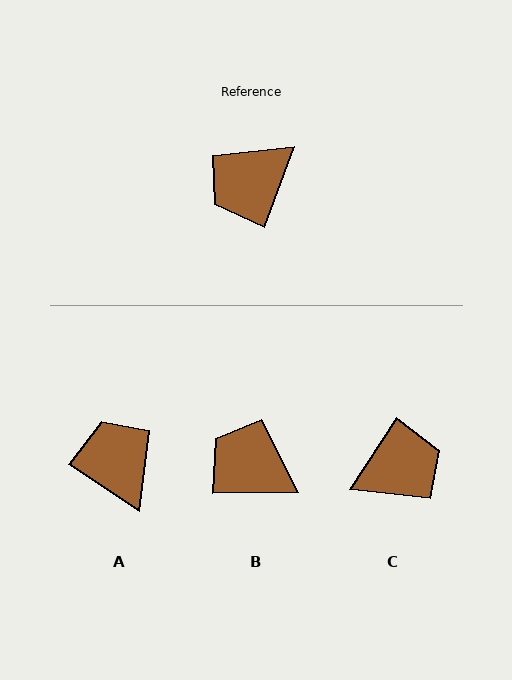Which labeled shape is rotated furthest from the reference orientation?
C, about 167 degrees away.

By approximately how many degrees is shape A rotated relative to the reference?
Approximately 104 degrees clockwise.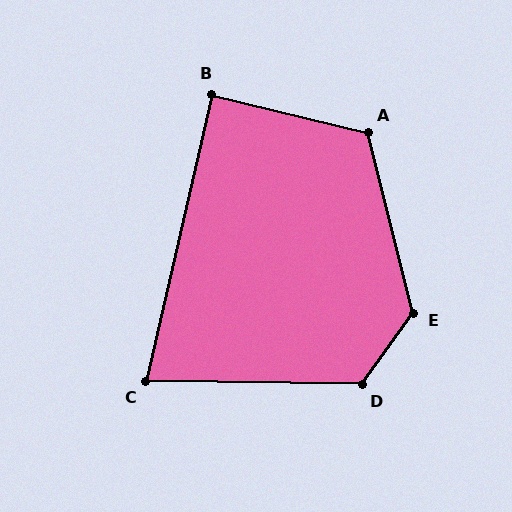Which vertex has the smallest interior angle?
C, at approximately 78 degrees.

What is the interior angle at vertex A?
Approximately 117 degrees (obtuse).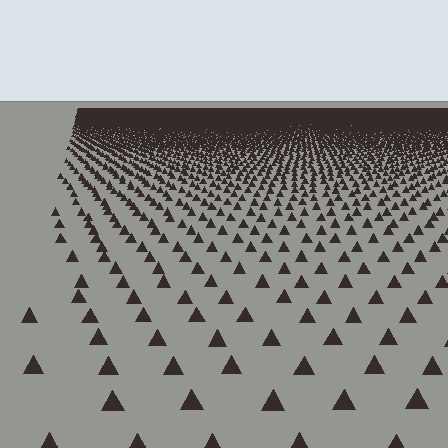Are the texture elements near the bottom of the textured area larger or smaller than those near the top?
Larger. Near the bottom, elements are closer to the viewer and appear at a bigger on-screen size.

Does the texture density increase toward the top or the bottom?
Density increases toward the top.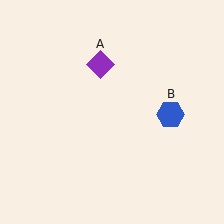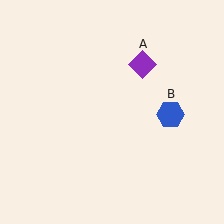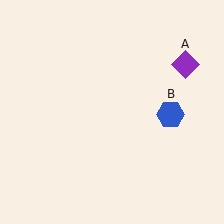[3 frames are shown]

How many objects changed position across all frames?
1 object changed position: purple diamond (object A).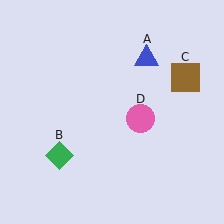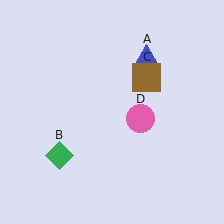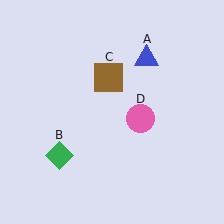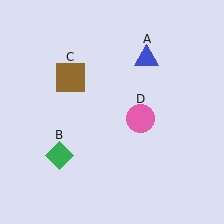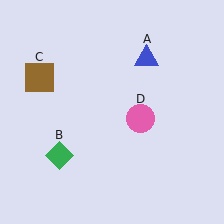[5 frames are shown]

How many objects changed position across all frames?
1 object changed position: brown square (object C).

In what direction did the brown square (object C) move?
The brown square (object C) moved left.